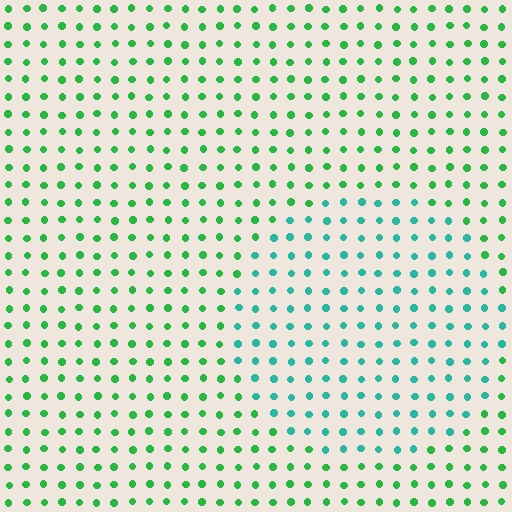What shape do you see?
I see a circle.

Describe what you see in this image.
The image is filled with small green elements in a uniform arrangement. A circle-shaped region is visible where the elements are tinted to a slightly different hue, forming a subtle color boundary.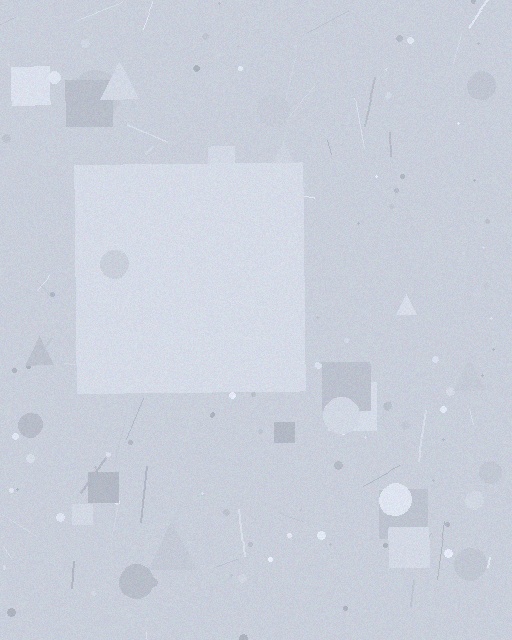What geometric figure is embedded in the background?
A square is embedded in the background.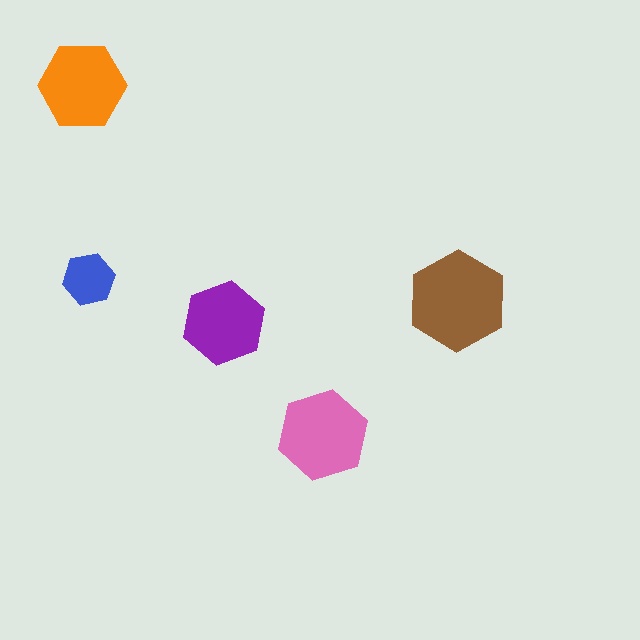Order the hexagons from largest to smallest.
the brown one, the pink one, the orange one, the purple one, the blue one.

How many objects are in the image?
There are 5 objects in the image.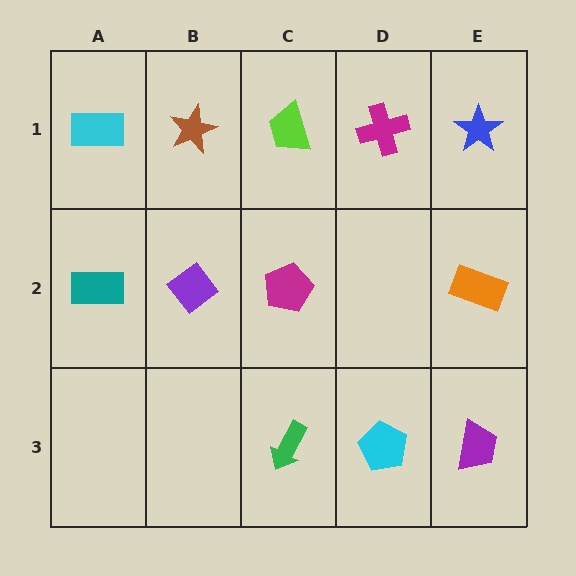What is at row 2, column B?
A purple diamond.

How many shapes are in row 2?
4 shapes.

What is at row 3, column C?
A green arrow.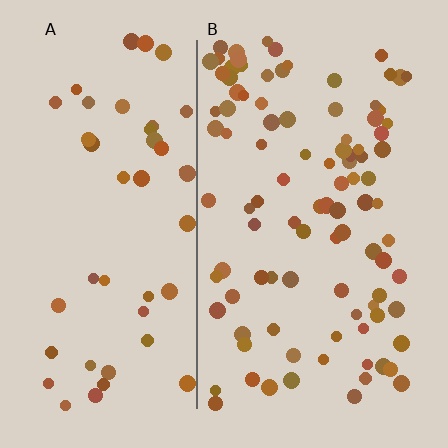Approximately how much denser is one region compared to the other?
Approximately 2.1× — region B over region A.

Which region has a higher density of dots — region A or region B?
B (the right).